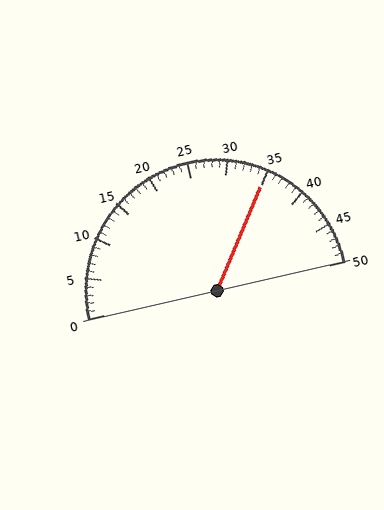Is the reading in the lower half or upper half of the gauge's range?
The reading is in the upper half of the range (0 to 50).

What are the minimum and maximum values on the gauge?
The gauge ranges from 0 to 50.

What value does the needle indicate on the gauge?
The needle indicates approximately 35.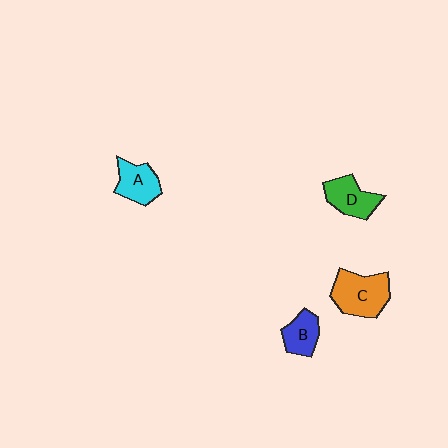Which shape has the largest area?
Shape C (orange).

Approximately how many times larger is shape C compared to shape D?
Approximately 1.4 times.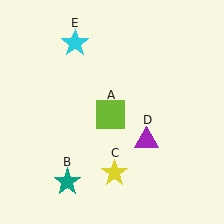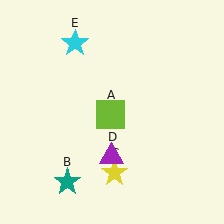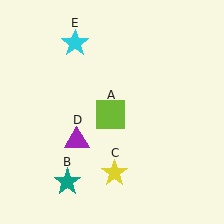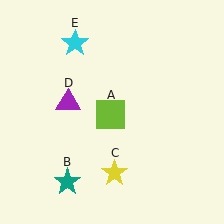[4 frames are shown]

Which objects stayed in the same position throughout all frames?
Lime square (object A) and teal star (object B) and yellow star (object C) and cyan star (object E) remained stationary.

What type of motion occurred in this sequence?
The purple triangle (object D) rotated clockwise around the center of the scene.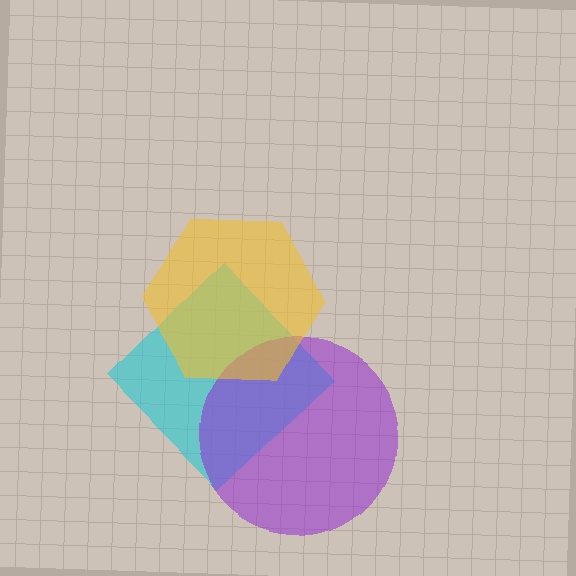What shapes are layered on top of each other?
The layered shapes are: a cyan diamond, a purple circle, a yellow hexagon.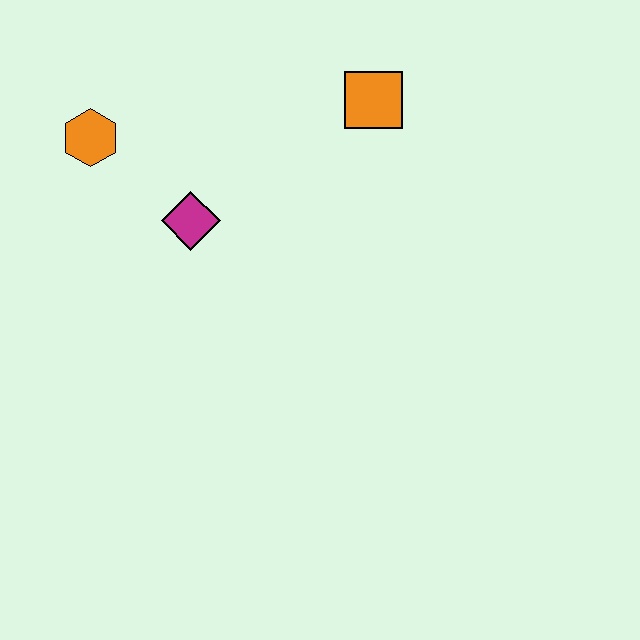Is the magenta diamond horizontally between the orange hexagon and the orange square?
Yes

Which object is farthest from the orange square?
The orange hexagon is farthest from the orange square.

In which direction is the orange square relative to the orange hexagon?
The orange square is to the right of the orange hexagon.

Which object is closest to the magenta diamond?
The orange hexagon is closest to the magenta diamond.